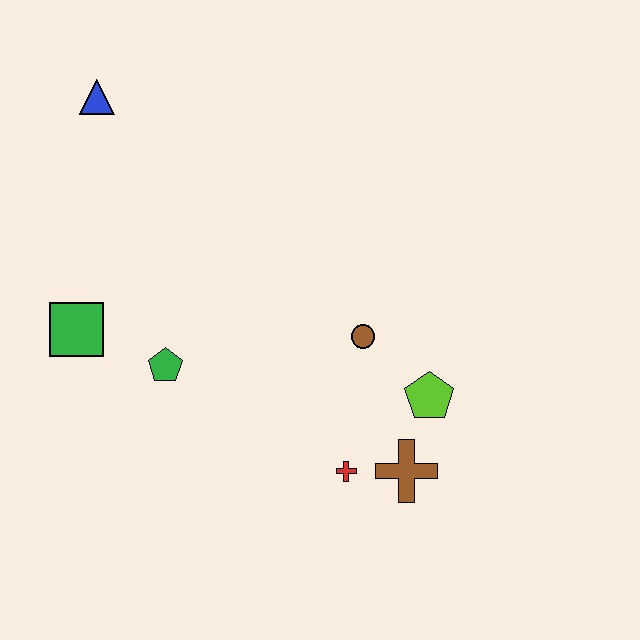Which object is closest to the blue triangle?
The green square is closest to the blue triangle.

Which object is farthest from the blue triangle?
The brown cross is farthest from the blue triangle.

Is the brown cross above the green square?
No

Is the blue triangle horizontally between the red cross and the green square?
Yes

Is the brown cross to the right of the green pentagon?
Yes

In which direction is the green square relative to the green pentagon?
The green square is to the left of the green pentagon.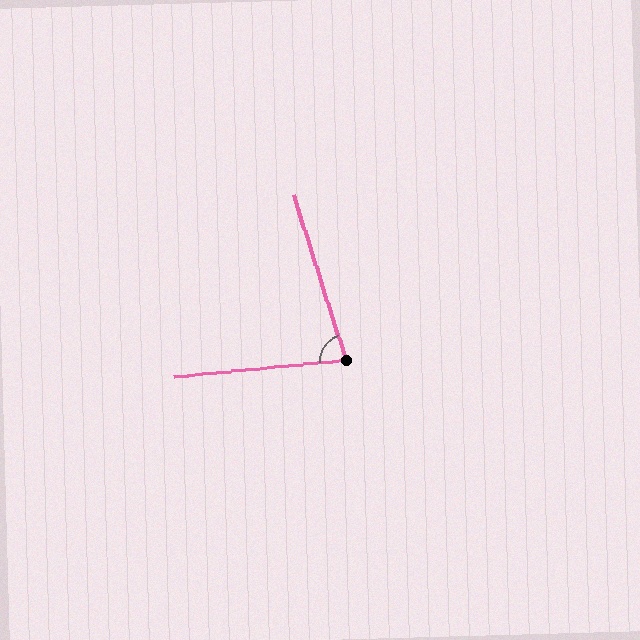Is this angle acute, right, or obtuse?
It is acute.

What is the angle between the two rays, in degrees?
Approximately 78 degrees.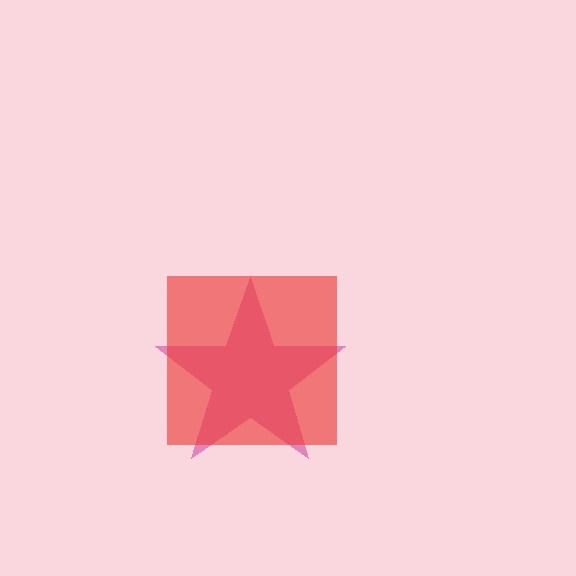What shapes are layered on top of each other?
The layered shapes are: a magenta star, a red square.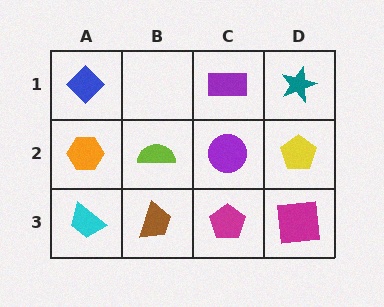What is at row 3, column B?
A brown trapezoid.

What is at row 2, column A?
An orange hexagon.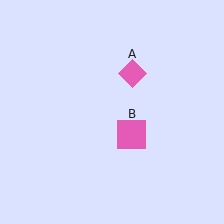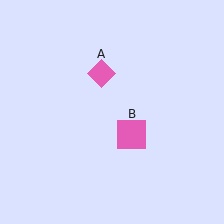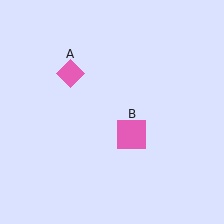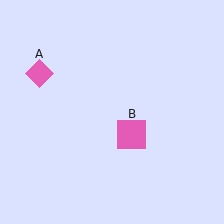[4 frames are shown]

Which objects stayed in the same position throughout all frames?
Pink square (object B) remained stationary.